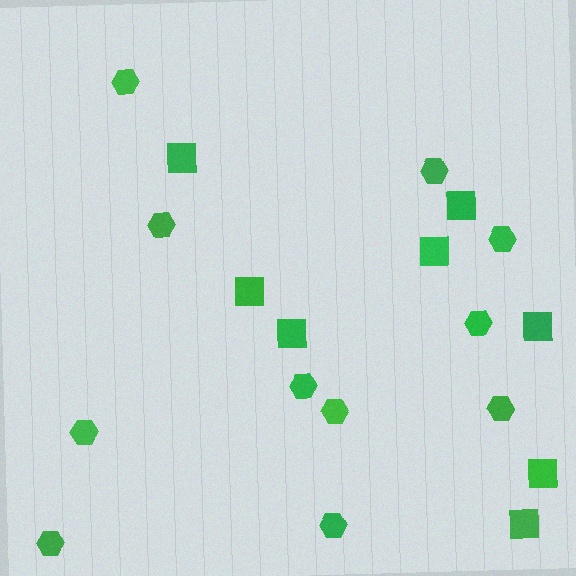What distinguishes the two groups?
There are 2 groups: one group of hexagons (11) and one group of squares (8).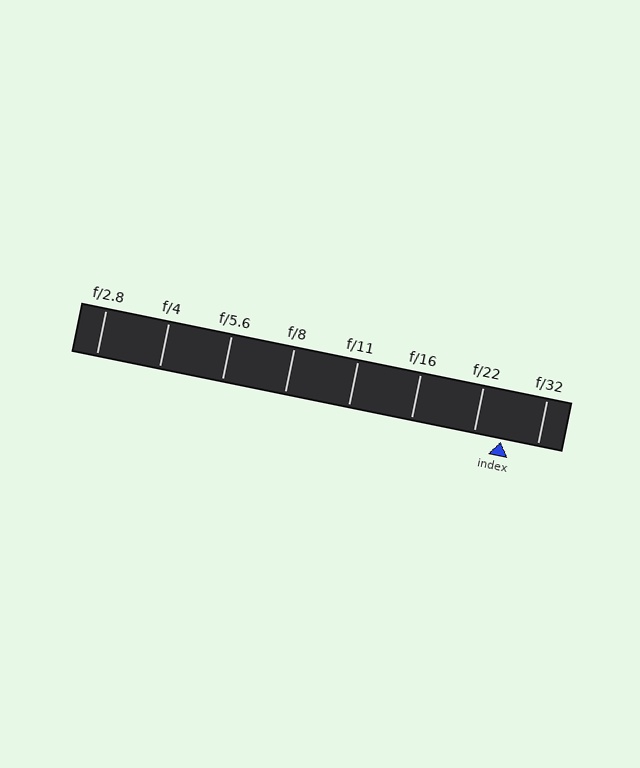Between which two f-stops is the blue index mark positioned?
The index mark is between f/22 and f/32.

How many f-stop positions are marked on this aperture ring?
There are 8 f-stop positions marked.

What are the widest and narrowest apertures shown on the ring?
The widest aperture shown is f/2.8 and the narrowest is f/32.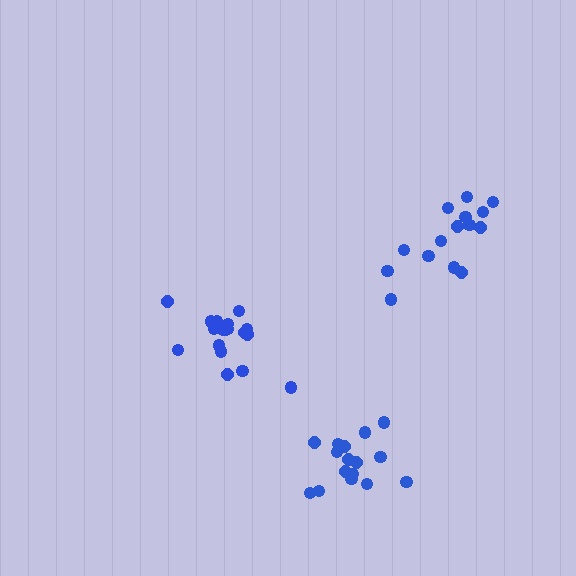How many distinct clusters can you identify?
There are 3 distinct clusters.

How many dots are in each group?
Group 1: 18 dots, Group 2: 15 dots, Group 3: 16 dots (49 total).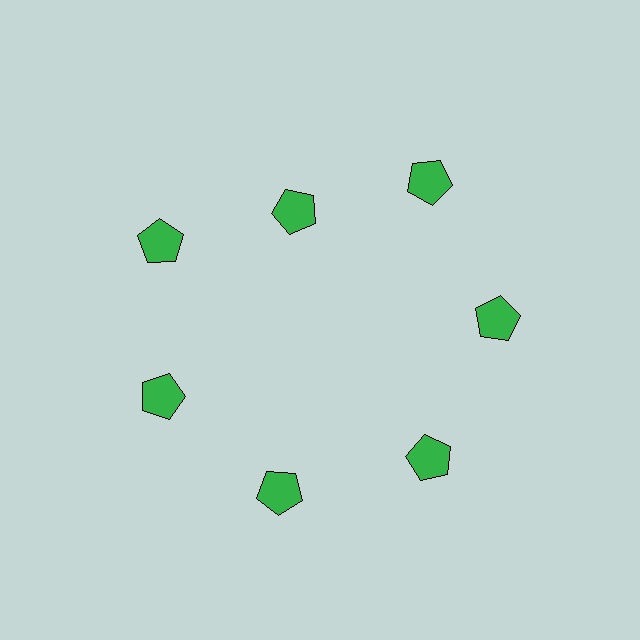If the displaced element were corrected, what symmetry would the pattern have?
It would have 7-fold rotational symmetry — the pattern would map onto itself every 51 degrees.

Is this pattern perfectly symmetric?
No. The 7 green pentagons are arranged in a ring, but one element near the 12 o'clock position is pulled inward toward the center, breaking the 7-fold rotational symmetry.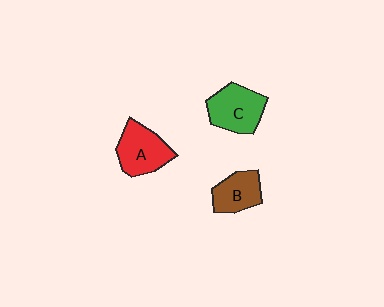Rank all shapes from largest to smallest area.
From largest to smallest: C (green), A (red), B (brown).